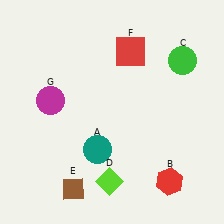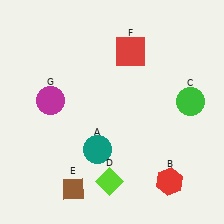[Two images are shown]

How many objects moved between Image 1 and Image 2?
1 object moved between the two images.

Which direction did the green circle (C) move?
The green circle (C) moved down.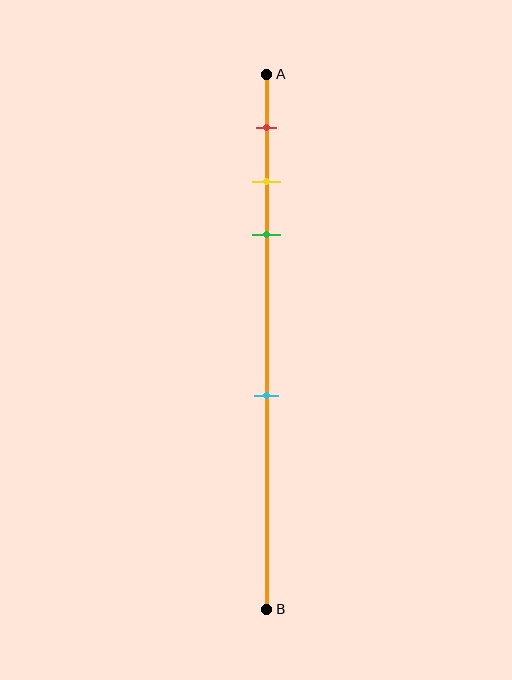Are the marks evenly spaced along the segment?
No, the marks are not evenly spaced.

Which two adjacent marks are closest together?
The yellow and green marks are the closest adjacent pair.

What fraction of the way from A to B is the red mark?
The red mark is approximately 10% (0.1) of the way from A to B.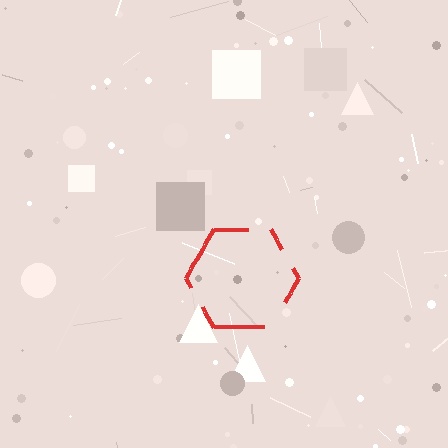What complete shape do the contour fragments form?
The contour fragments form a hexagon.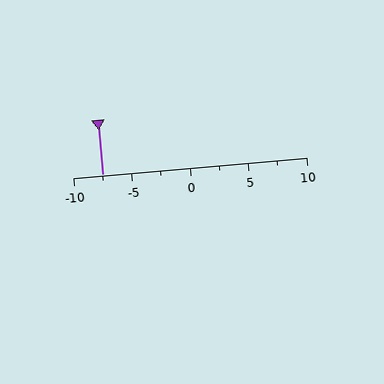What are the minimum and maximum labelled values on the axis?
The axis runs from -10 to 10.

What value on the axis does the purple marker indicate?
The marker indicates approximately -7.5.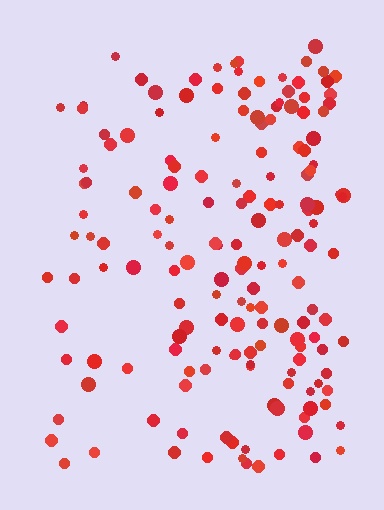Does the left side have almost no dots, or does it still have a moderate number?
Still a moderate number, just noticeably fewer than the right.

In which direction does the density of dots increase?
From left to right, with the right side densest.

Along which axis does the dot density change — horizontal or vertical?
Horizontal.